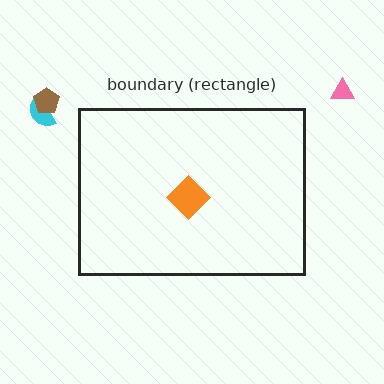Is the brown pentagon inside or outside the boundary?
Outside.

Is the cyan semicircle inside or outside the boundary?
Outside.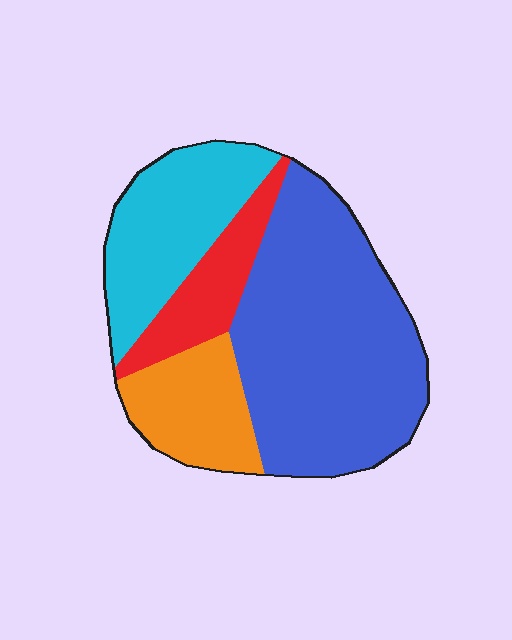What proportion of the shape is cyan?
Cyan takes up about one fifth (1/5) of the shape.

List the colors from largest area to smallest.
From largest to smallest: blue, cyan, orange, red.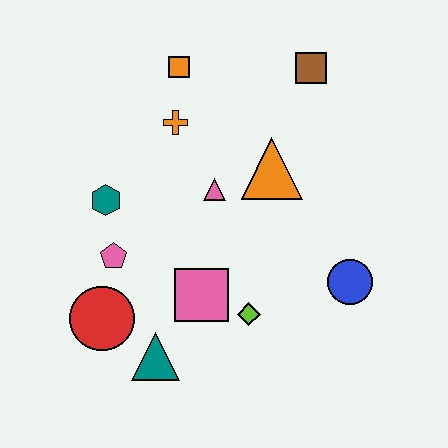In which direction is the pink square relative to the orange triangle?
The pink square is below the orange triangle.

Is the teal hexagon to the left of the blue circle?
Yes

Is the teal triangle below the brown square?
Yes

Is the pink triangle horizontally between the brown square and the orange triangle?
No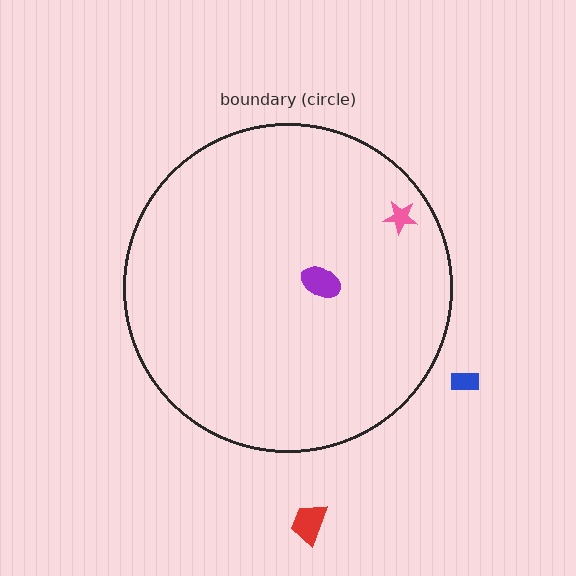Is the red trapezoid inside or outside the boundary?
Outside.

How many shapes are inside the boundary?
2 inside, 2 outside.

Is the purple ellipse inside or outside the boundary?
Inside.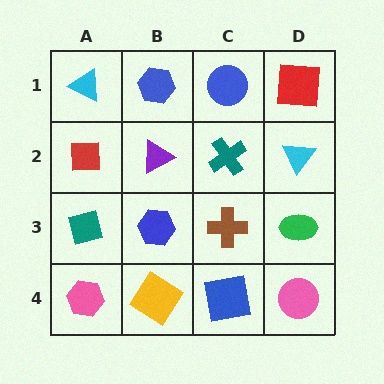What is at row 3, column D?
A green ellipse.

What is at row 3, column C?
A brown cross.